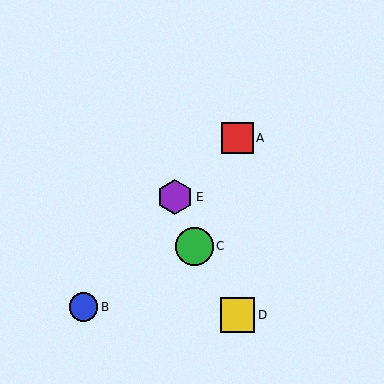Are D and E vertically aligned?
No, D is at x≈237 and E is at x≈175.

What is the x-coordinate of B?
Object B is at x≈83.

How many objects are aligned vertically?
2 objects (A, D) are aligned vertically.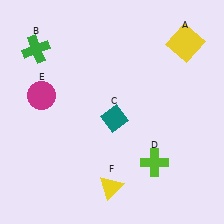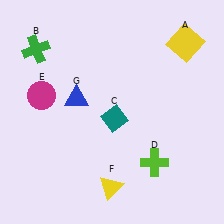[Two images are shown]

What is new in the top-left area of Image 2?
A blue triangle (G) was added in the top-left area of Image 2.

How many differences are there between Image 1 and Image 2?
There is 1 difference between the two images.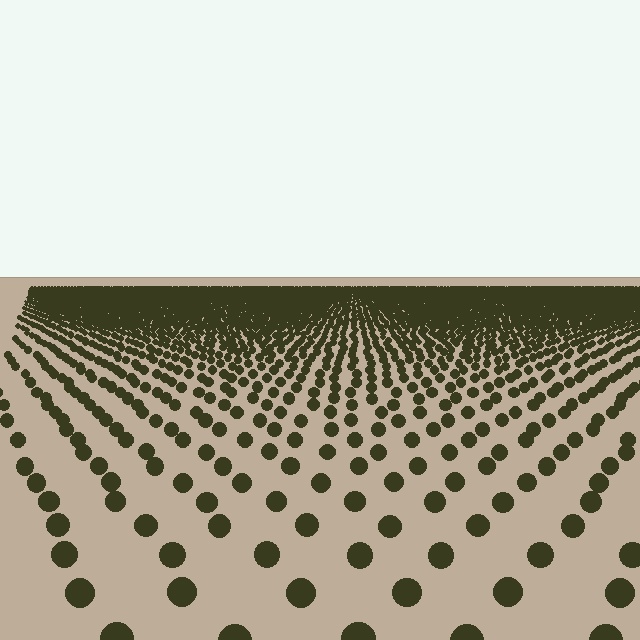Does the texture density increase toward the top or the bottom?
Density increases toward the top.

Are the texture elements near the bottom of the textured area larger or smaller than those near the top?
Larger. Near the bottom, elements are closer to the viewer and appear at a bigger on-screen size.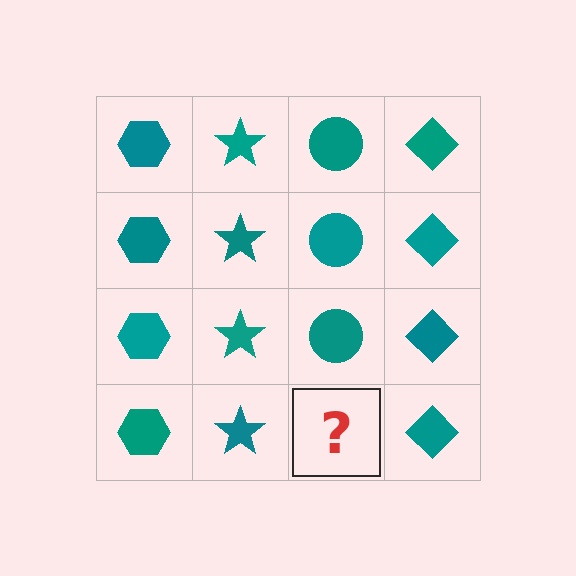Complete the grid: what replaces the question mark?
The question mark should be replaced with a teal circle.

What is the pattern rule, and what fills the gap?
The rule is that each column has a consistent shape. The gap should be filled with a teal circle.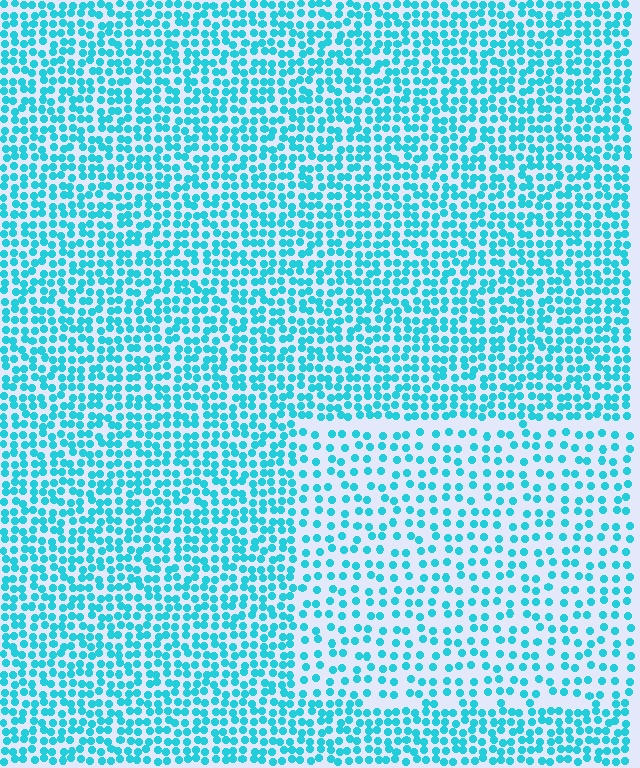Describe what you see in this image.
The image contains small cyan elements arranged at two different densities. A rectangle-shaped region is visible where the elements are less densely packed than the surrounding area.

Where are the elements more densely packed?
The elements are more densely packed outside the rectangle boundary.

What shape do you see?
I see a rectangle.